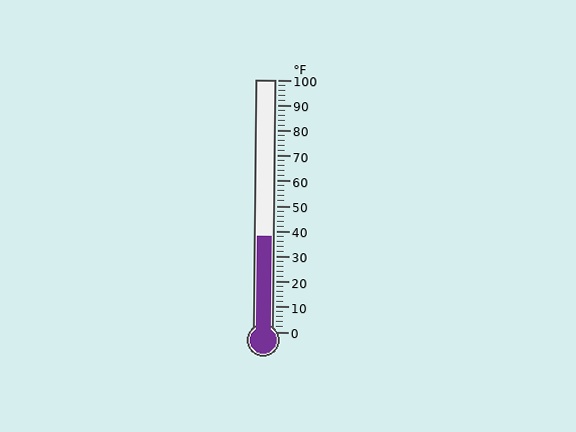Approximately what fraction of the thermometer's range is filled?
The thermometer is filled to approximately 40% of its range.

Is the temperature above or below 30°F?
The temperature is above 30°F.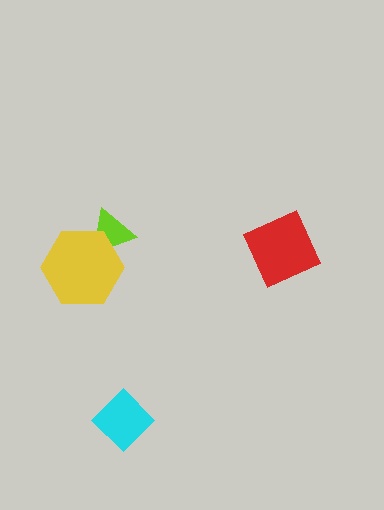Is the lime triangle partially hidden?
Yes, it is partially covered by another shape.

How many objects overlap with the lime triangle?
1 object overlaps with the lime triangle.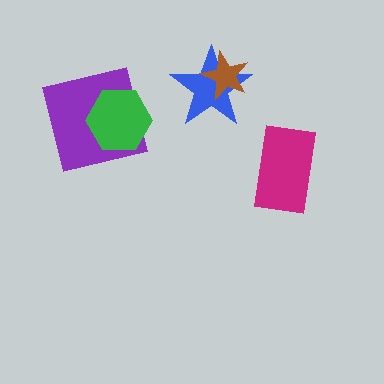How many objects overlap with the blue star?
1 object overlaps with the blue star.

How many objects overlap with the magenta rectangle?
0 objects overlap with the magenta rectangle.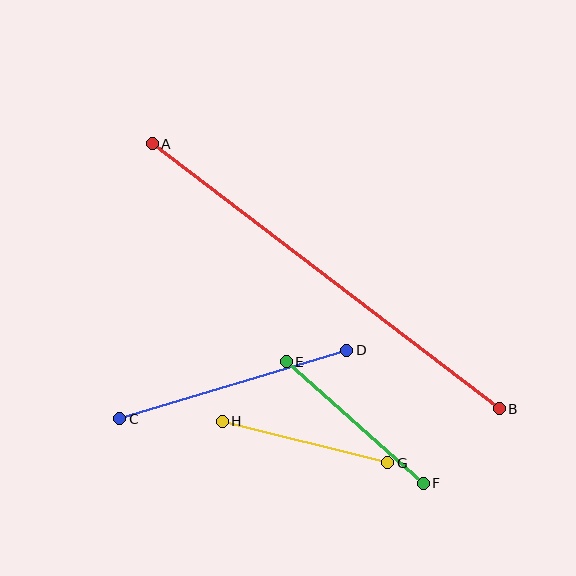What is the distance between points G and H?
The distance is approximately 171 pixels.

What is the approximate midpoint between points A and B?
The midpoint is at approximately (326, 276) pixels.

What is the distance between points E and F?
The distance is approximately 183 pixels.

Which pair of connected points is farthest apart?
Points A and B are farthest apart.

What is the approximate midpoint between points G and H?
The midpoint is at approximately (305, 442) pixels.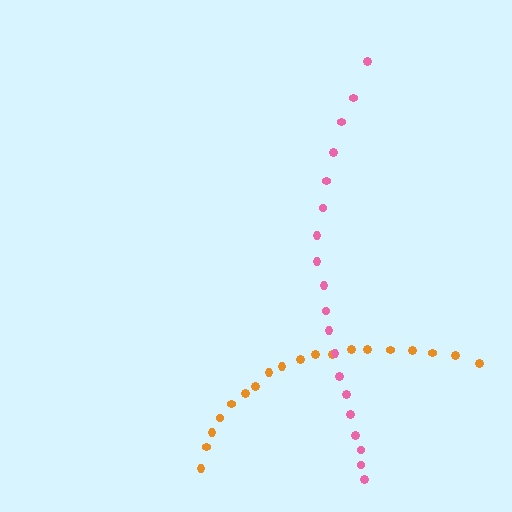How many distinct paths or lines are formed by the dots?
There are 2 distinct paths.